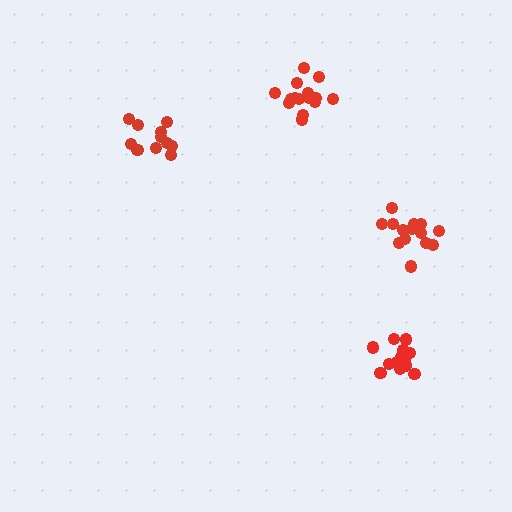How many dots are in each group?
Group 1: 11 dots, Group 2: 15 dots, Group 3: 15 dots, Group 4: 13 dots (54 total).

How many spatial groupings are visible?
There are 4 spatial groupings.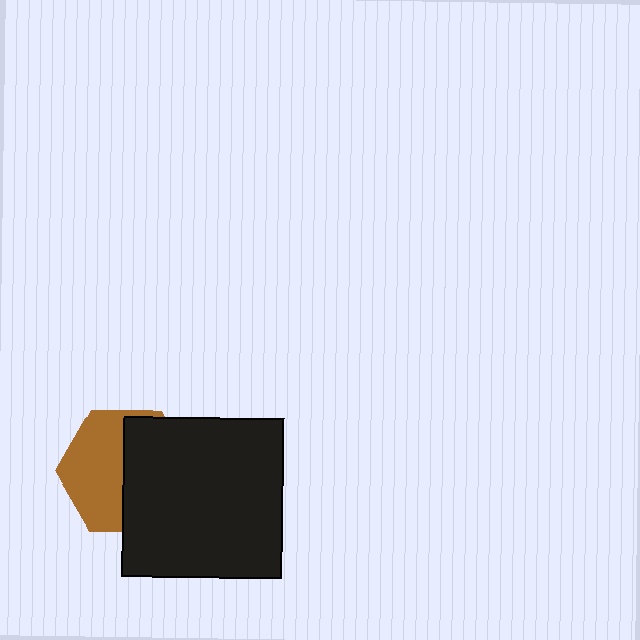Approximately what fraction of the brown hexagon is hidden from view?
Roughly 50% of the brown hexagon is hidden behind the black square.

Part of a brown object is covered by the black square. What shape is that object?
It is a hexagon.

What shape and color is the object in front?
The object in front is a black square.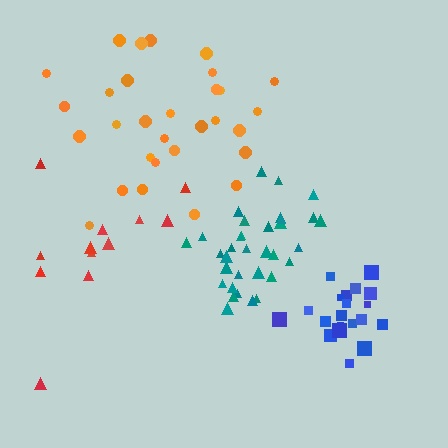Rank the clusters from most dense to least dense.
blue, teal, orange, red.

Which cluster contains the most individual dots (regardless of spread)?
Teal (35).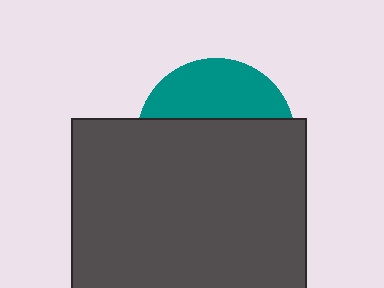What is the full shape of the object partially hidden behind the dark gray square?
The partially hidden object is a teal circle.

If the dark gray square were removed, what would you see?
You would see the complete teal circle.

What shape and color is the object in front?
The object in front is a dark gray square.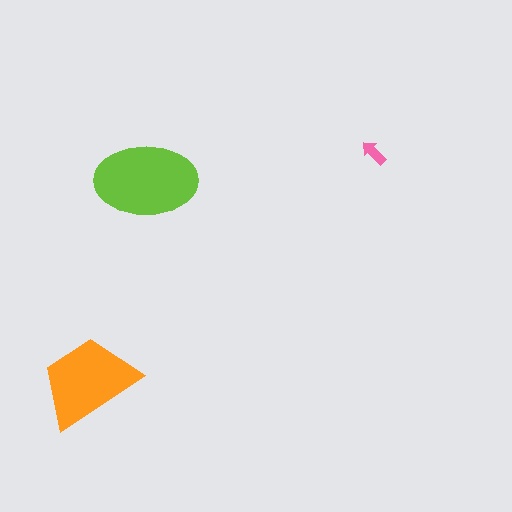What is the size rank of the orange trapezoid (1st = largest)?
2nd.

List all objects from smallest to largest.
The pink arrow, the orange trapezoid, the lime ellipse.